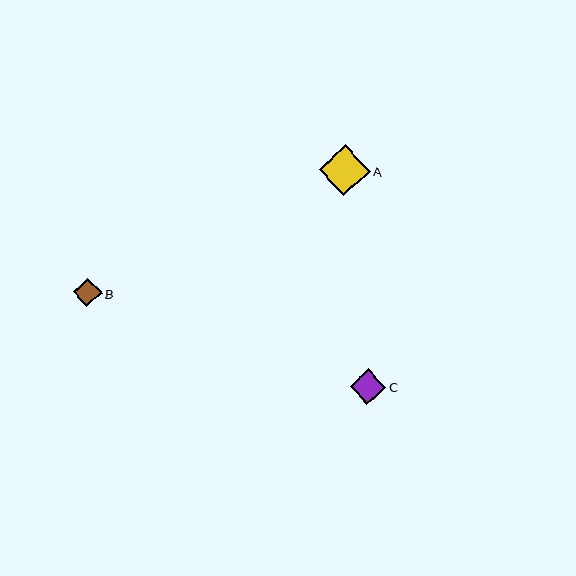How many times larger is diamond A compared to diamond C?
Diamond A is approximately 1.4 times the size of diamond C.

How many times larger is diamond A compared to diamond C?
Diamond A is approximately 1.4 times the size of diamond C.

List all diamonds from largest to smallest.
From largest to smallest: A, C, B.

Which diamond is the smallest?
Diamond B is the smallest with a size of approximately 29 pixels.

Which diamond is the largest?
Diamond A is the largest with a size of approximately 51 pixels.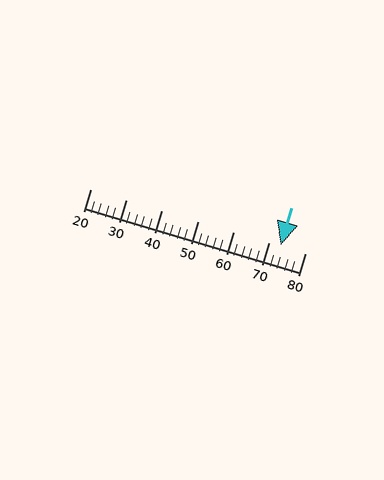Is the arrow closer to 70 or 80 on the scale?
The arrow is closer to 70.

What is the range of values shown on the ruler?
The ruler shows values from 20 to 80.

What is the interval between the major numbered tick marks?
The major tick marks are spaced 10 units apart.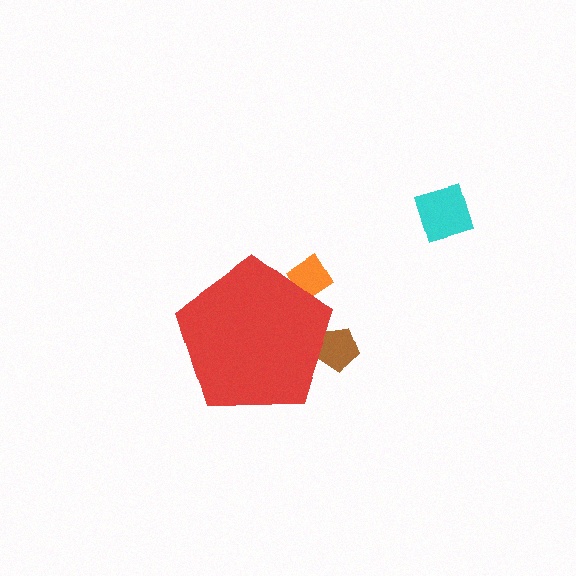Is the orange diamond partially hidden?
Yes, the orange diamond is partially hidden behind the red pentagon.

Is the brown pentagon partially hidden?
Yes, the brown pentagon is partially hidden behind the red pentagon.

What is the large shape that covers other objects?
A red pentagon.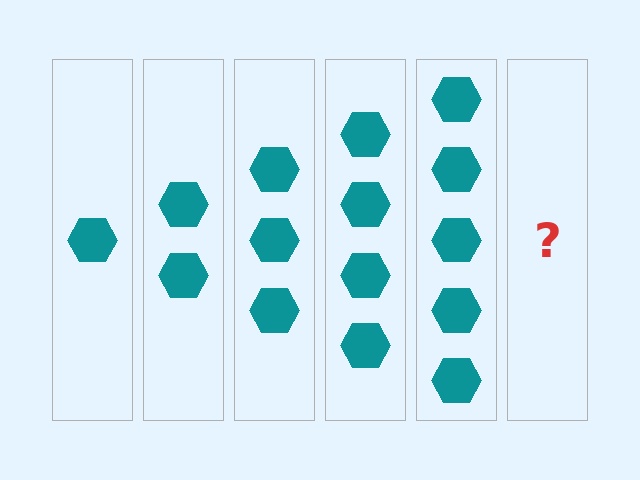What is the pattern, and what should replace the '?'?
The pattern is that each step adds one more hexagon. The '?' should be 6 hexagons.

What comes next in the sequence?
The next element should be 6 hexagons.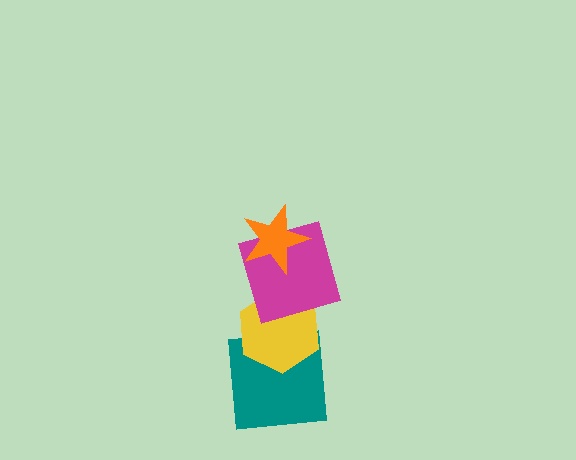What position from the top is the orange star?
The orange star is 1st from the top.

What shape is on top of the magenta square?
The orange star is on top of the magenta square.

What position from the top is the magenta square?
The magenta square is 2nd from the top.